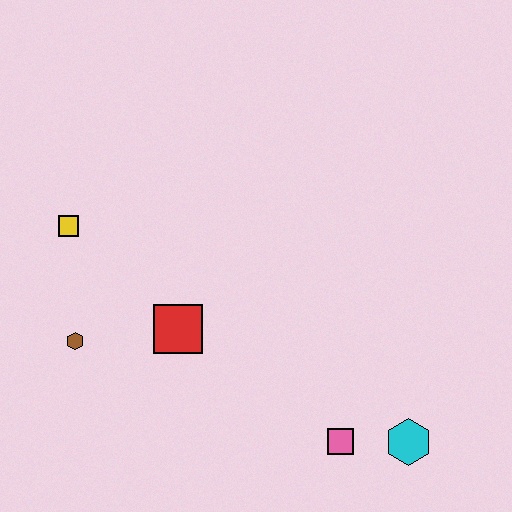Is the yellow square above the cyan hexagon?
Yes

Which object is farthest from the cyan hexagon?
The yellow square is farthest from the cyan hexagon.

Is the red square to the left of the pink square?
Yes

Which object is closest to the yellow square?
The brown hexagon is closest to the yellow square.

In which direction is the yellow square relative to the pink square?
The yellow square is to the left of the pink square.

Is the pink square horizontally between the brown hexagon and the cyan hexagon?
Yes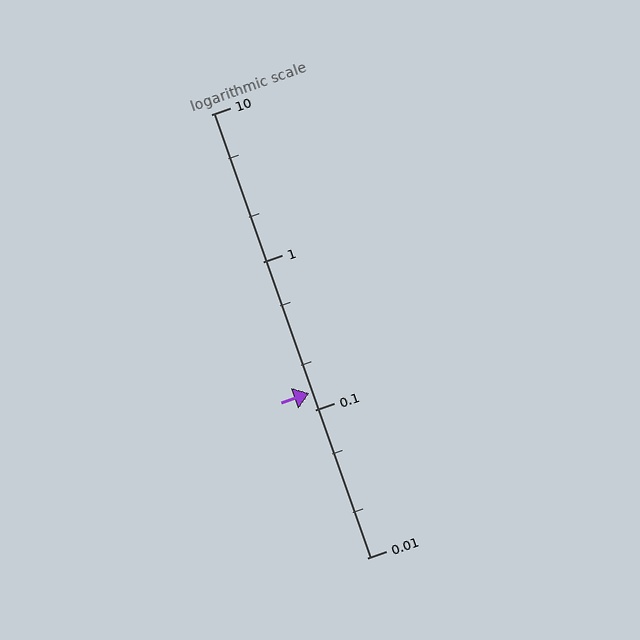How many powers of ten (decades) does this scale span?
The scale spans 3 decades, from 0.01 to 10.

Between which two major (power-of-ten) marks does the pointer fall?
The pointer is between 0.1 and 1.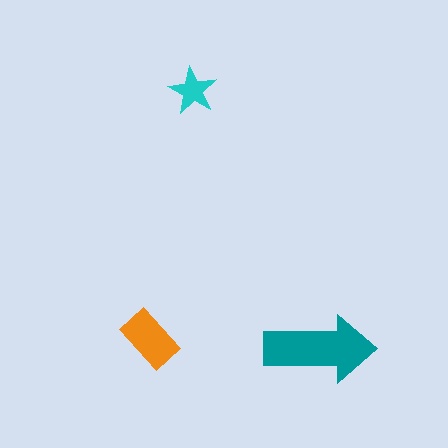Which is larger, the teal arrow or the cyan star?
The teal arrow.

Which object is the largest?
The teal arrow.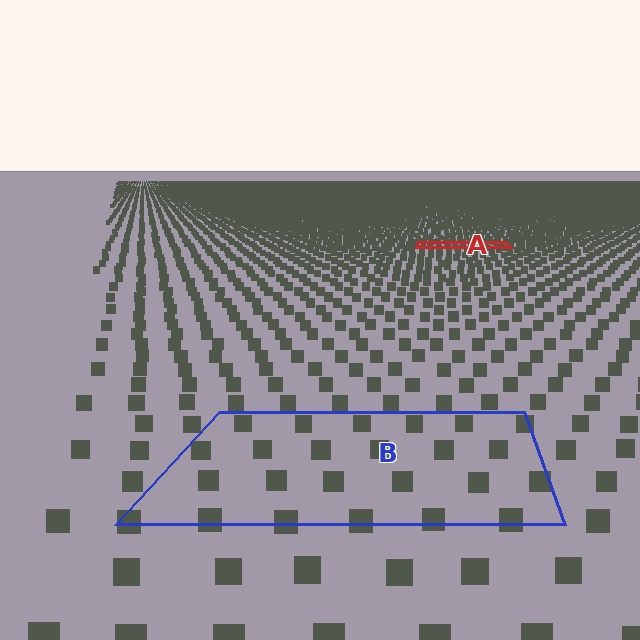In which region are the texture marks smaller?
The texture marks are smaller in region A, because it is farther away.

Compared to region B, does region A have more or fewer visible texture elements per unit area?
Region A has more texture elements per unit area — they are packed more densely because it is farther away.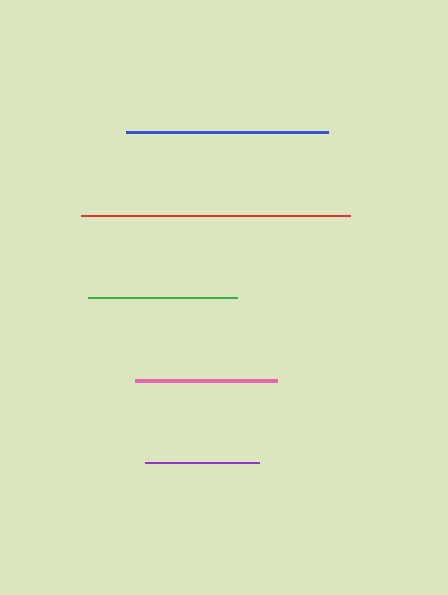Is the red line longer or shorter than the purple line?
The red line is longer than the purple line.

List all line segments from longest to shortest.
From longest to shortest: red, blue, green, pink, purple.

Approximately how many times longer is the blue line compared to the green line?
The blue line is approximately 1.4 times the length of the green line.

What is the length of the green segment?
The green segment is approximately 148 pixels long.